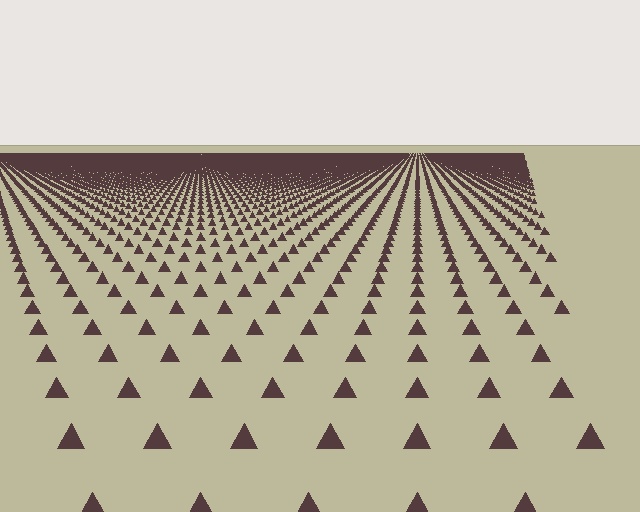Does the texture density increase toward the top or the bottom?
Density increases toward the top.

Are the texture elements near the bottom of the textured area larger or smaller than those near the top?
Larger. Near the bottom, elements are closer to the viewer and appear at a bigger on-screen size.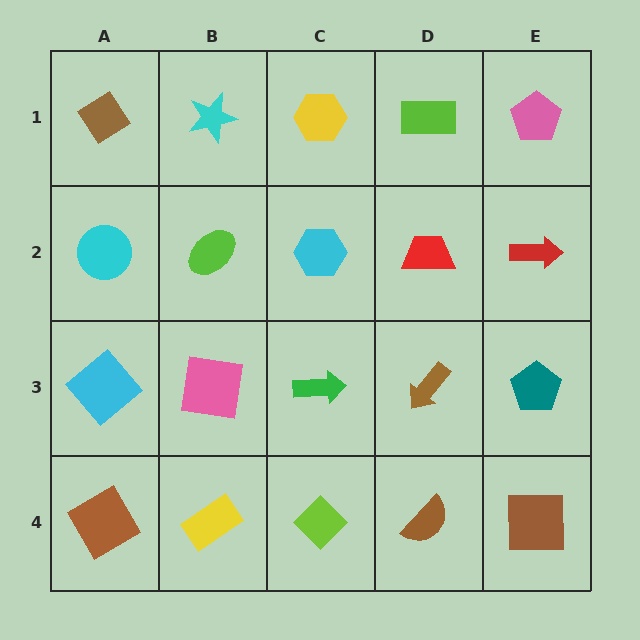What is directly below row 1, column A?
A cyan circle.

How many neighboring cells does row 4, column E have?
2.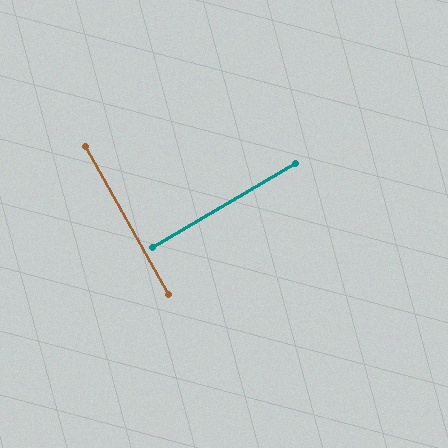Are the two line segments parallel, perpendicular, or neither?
Perpendicular — they meet at approximately 89°.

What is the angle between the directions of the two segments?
Approximately 89 degrees.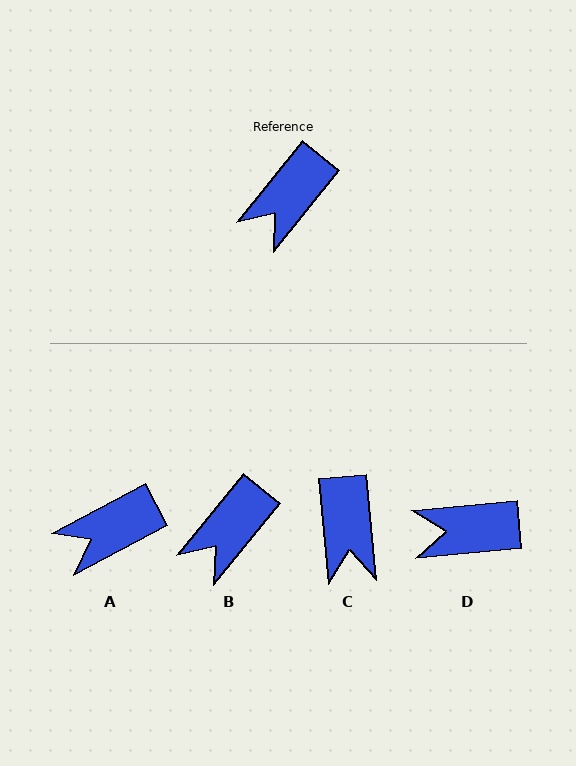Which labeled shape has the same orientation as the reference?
B.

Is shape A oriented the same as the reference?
No, it is off by about 23 degrees.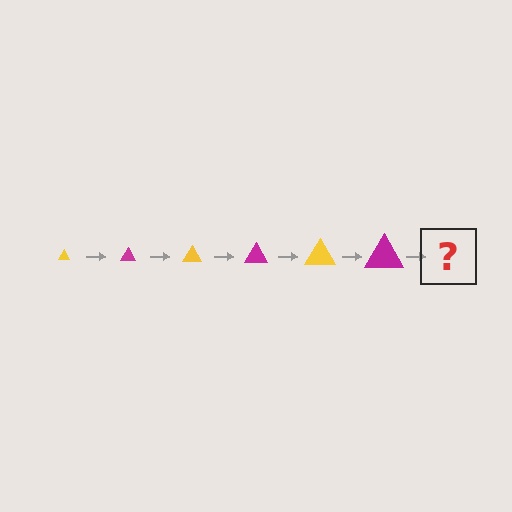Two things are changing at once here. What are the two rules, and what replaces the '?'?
The two rules are that the triangle grows larger each step and the color cycles through yellow and magenta. The '?' should be a yellow triangle, larger than the previous one.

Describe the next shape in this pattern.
It should be a yellow triangle, larger than the previous one.